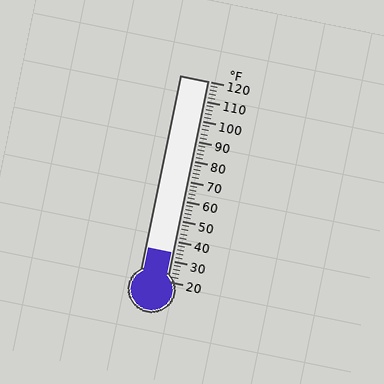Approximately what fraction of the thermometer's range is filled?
The thermometer is filled to approximately 15% of its range.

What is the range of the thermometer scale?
The thermometer scale ranges from 20°F to 120°F.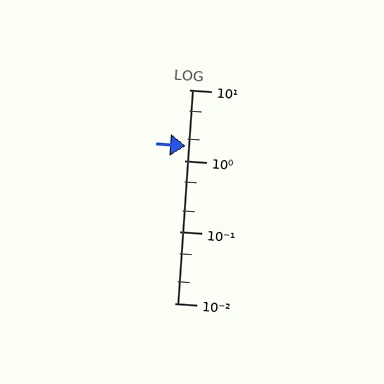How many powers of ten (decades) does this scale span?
The scale spans 3 decades, from 0.01 to 10.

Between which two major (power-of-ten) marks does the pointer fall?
The pointer is between 1 and 10.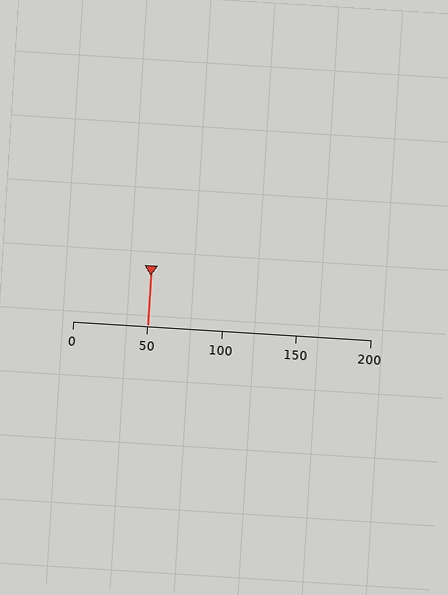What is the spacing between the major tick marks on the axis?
The major ticks are spaced 50 apart.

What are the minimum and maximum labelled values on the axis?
The axis runs from 0 to 200.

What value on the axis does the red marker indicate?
The marker indicates approximately 50.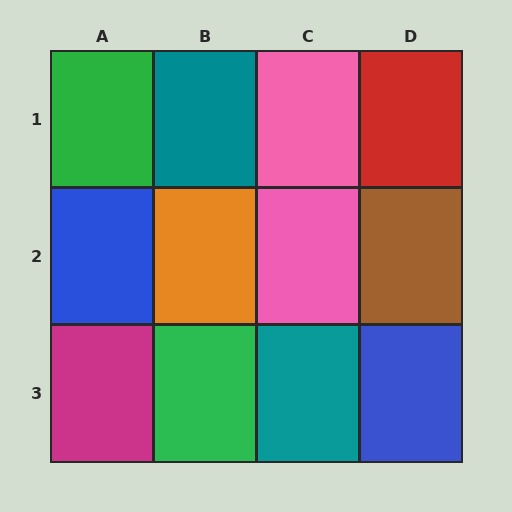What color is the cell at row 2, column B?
Orange.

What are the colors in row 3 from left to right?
Magenta, green, teal, blue.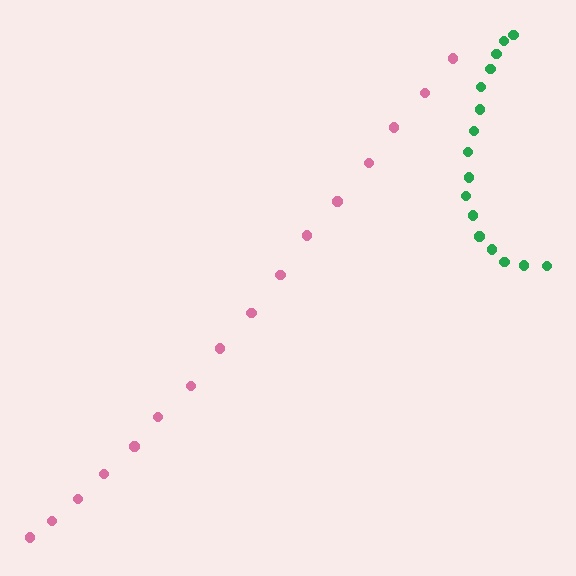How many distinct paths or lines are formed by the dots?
There are 2 distinct paths.